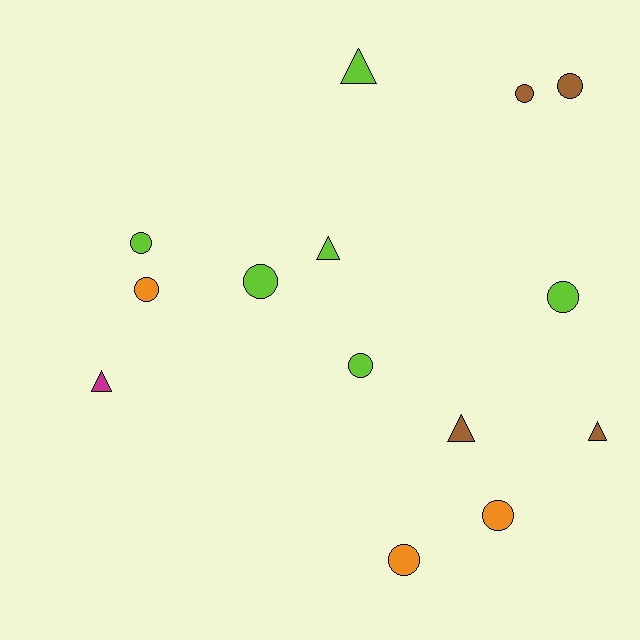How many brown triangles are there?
There are 2 brown triangles.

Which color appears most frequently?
Lime, with 6 objects.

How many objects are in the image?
There are 14 objects.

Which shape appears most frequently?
Circle, with 9 objects.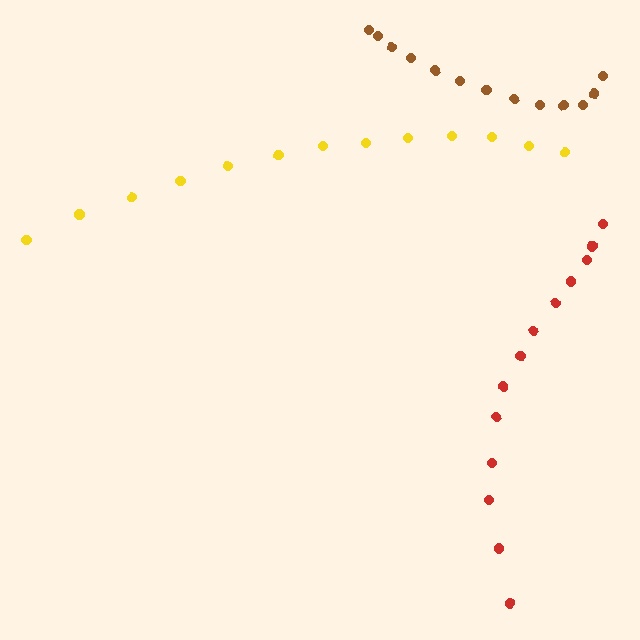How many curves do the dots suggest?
There are 3 distinct paths.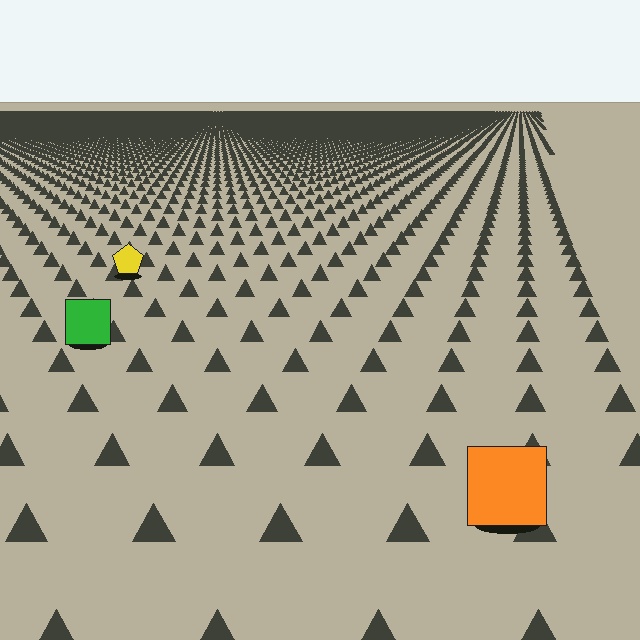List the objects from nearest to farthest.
From nearest to farthest: the orange square, the green square, the yellow pentagon.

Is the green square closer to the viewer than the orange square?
No. The orange square is closer — you can tell from the texture gradient: the ground texture is coarser near it.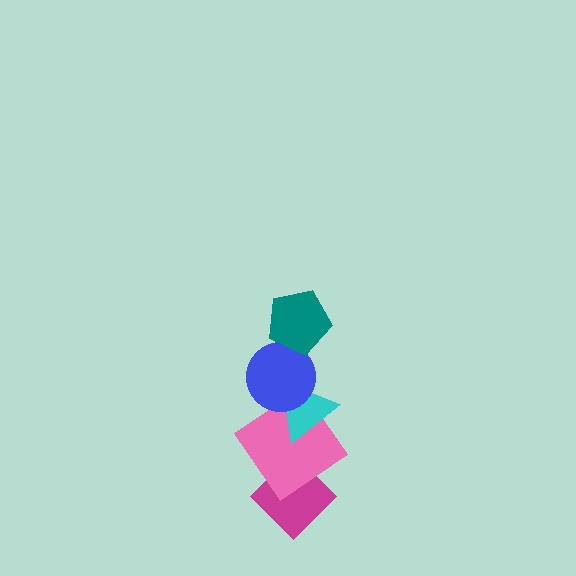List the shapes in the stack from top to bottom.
From top to bottom: the teal pentagon, the blue circle, the cyan triangle, the pink diamond, the magenta diamond.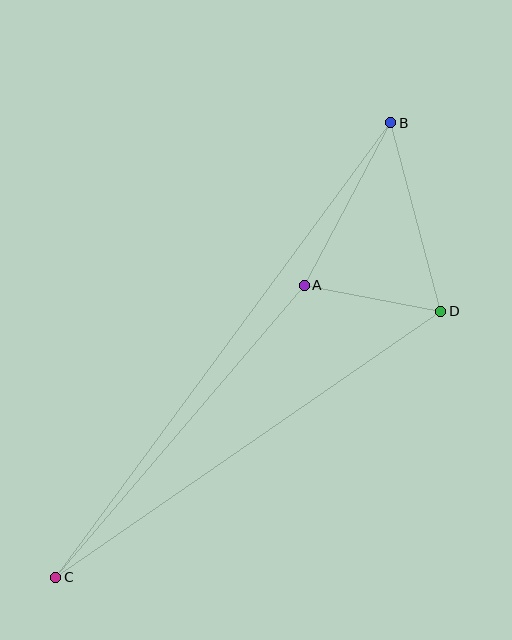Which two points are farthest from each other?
Points B and C are farthest from each other.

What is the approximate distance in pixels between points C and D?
The distance between C and D is approximately 468 pixels.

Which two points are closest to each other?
Points A and D are closest to each other.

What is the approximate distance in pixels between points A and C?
The distance between A and C is approximately 383 pixels.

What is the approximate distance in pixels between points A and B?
The distance between A and B is approximately 184 pixels.